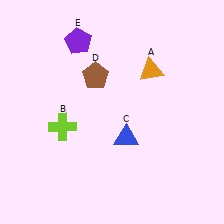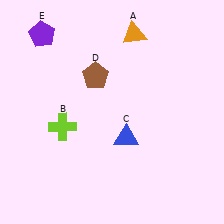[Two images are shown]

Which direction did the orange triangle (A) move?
The orange triangle (A) moved up.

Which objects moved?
The objects that moved are: the orange triangle (A), the purple pentagon (E).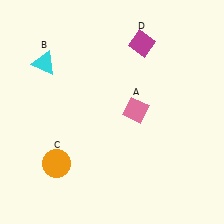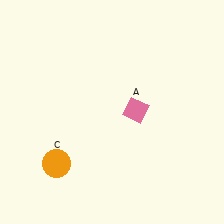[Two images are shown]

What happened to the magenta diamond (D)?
The magenta diamond (D) was removed in Image 2. It was in the top-right area of Image 1.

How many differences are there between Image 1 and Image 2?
There are 2 differences between the two images.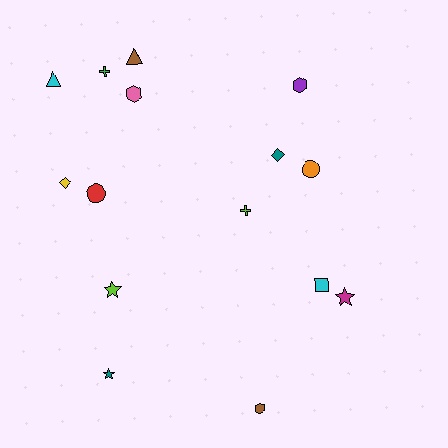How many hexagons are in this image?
There are 3 hexagons.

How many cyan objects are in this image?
There are 2 cyan objects.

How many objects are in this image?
There are 15 objects.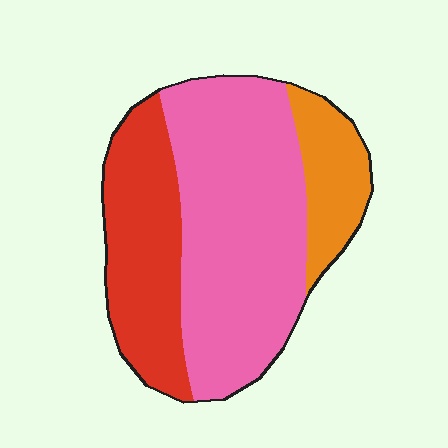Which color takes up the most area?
Pink, at roughly 55%.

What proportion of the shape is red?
Red takes up between a quarter and a half of the shape.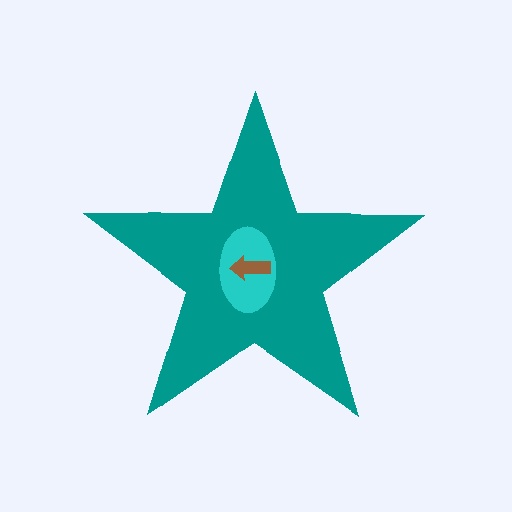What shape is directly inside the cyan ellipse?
The brown arrow.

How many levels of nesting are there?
3.